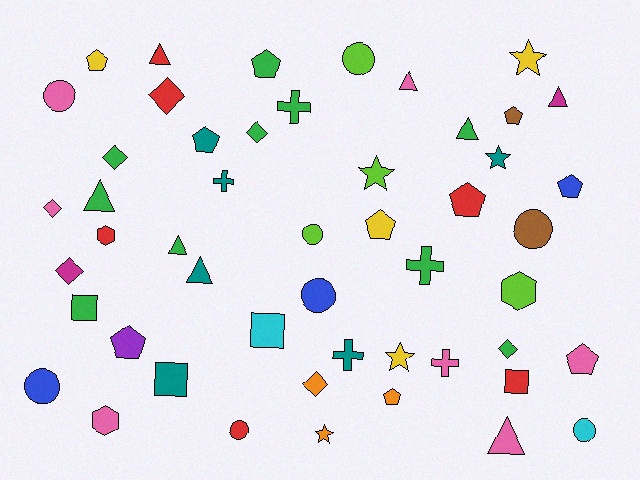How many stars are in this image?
There are 5 stars.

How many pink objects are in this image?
There are 7 pink objects.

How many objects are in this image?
There are 50 objects.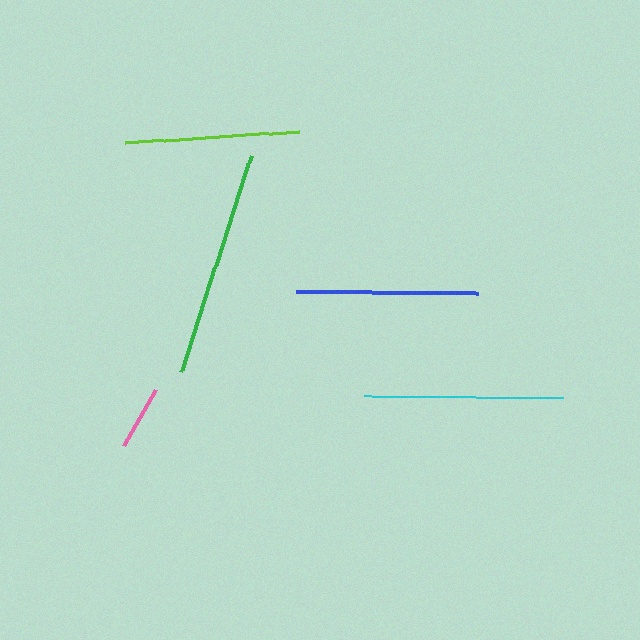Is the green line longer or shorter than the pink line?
The green line is longer than the pink line.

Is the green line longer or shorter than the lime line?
The green line is longer than the lime line.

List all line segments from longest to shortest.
From longest to shortest: green, cyan, blue, lime, pink.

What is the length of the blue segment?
The blue segment is approximately 183 pixels long.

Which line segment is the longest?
The green line is the longest at approximately 226 pixels.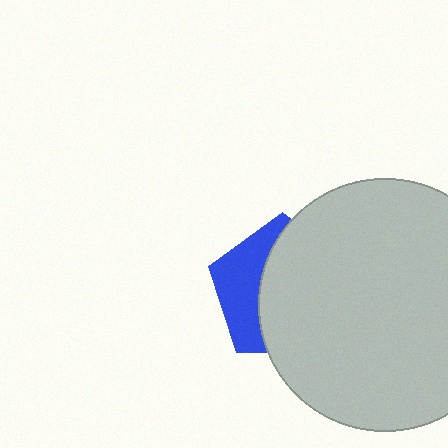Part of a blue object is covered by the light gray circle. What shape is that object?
It is a pentagon.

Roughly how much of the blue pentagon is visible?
A small part of it is visible (roughly 35%).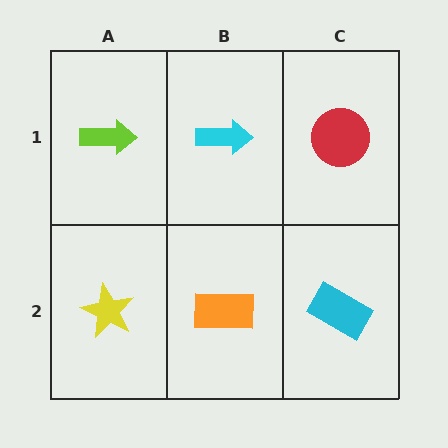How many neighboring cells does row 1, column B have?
3.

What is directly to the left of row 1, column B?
A lime arrow.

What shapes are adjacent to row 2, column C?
A red circle (row 1, column C), an orange rectangle (row 2, column B).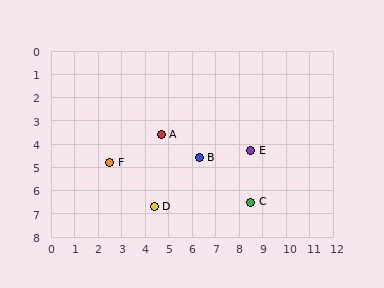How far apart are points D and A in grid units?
Points D and A are about 3.1 grid units apart.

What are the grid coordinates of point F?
Point F is at approximately (2.5, 4.8).